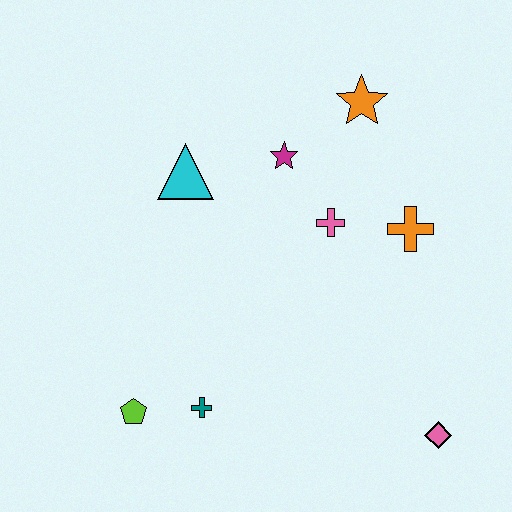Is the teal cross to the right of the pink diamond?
No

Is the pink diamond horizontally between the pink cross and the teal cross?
No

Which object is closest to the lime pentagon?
The teal cross is closest to the lime pentagon.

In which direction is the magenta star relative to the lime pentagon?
The magenta star is above the lime pentagon.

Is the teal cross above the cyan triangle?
No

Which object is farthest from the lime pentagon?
The orange star is farthest from the lime pentagon.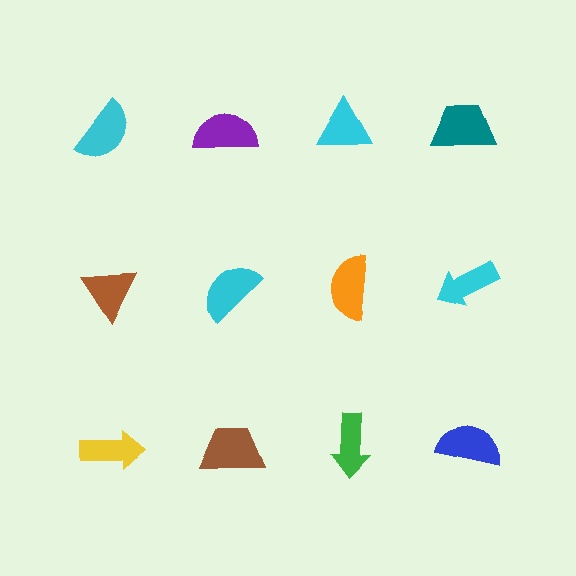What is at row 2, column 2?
A cyan semicircle.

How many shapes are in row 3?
4 shapes.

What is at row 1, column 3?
A cyan triangle.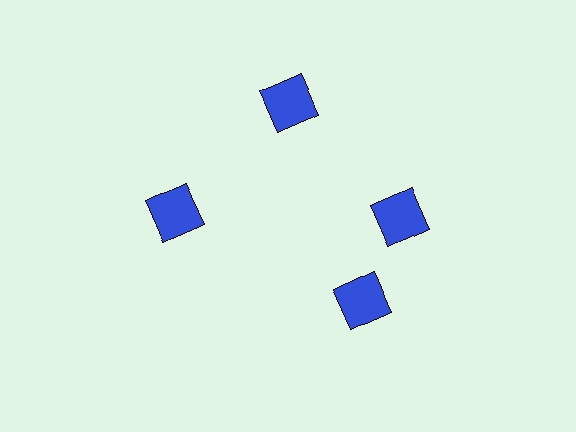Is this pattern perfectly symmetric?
No. The 4 blue squares are arranged in a ring, but one element near the 6 o'clock position is rotated out of alignment along the ring, breaking the 4-fold rotational symmetry.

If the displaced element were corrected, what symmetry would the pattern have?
It would have 4-fold rotational symmetry — the pattern would map onto itself every 90 degrees.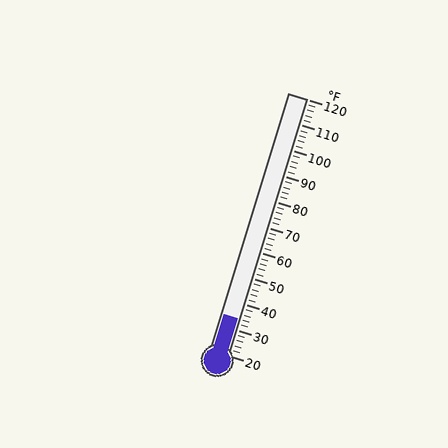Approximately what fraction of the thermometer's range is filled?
The thermometer is filled to approximately 15% of its range.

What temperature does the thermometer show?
The thermometer shows approximately 34°F.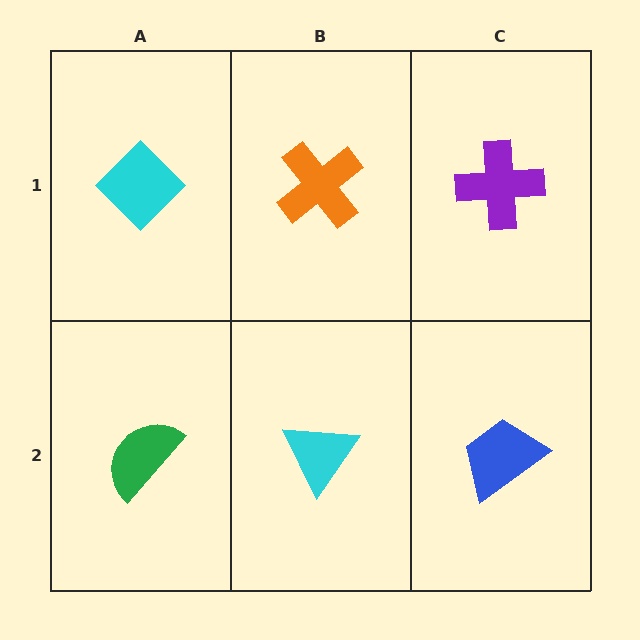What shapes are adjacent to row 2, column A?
A cyan diamond (row 1, column A), a cyan triangle (row 2, column B).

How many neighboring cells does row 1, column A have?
2.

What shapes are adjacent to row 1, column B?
A cyan triangle (row 2, column B), a cyan diamond (row 1, column A), a purple cross (row 1, column C).